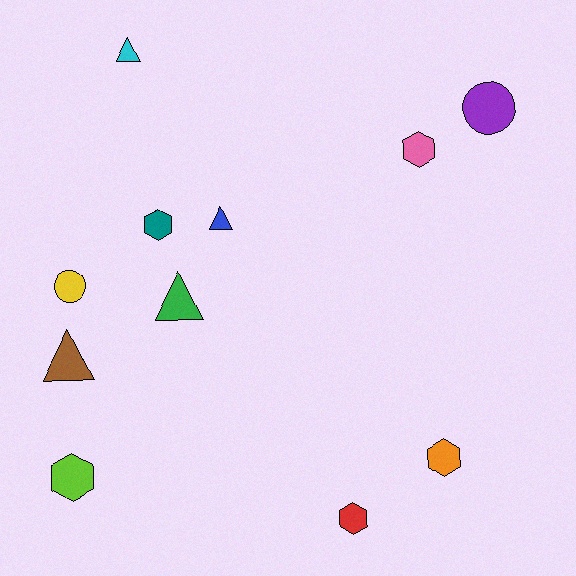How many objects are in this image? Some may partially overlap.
There are 11 objects.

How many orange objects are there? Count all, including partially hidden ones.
There is 1 orange object.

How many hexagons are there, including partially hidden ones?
There are 5 hexagons.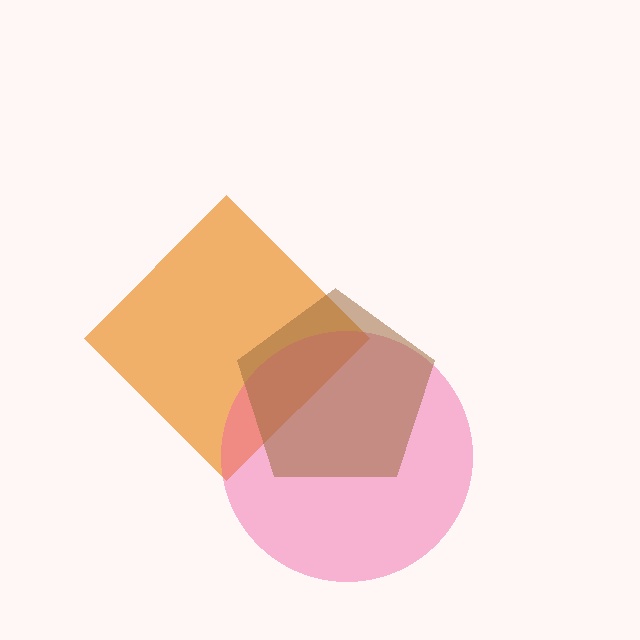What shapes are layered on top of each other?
The layered shapes are: an orange diamond, a pink circle, a brown pentagon.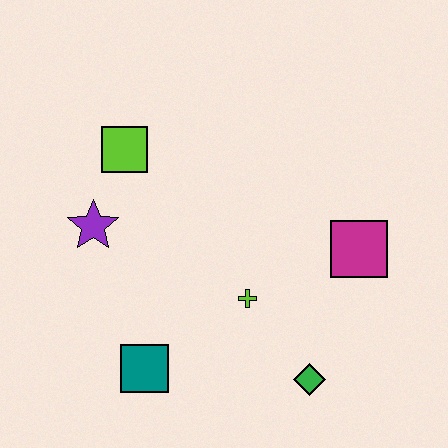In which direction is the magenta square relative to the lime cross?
The magenta square is to the right of the lime cross.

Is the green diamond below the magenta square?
Yes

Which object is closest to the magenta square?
The lime cross is closest to the magenta square.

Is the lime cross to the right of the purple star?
Yes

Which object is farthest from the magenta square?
The purple star is farthest from the magenta square.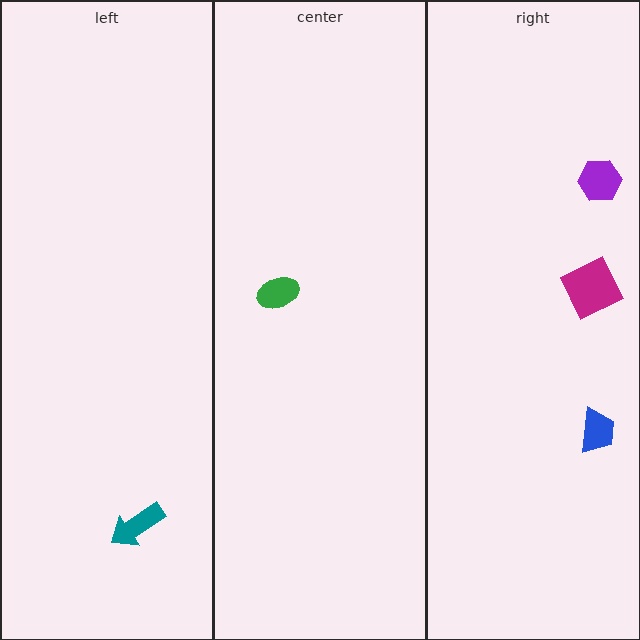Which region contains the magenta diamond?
The right region.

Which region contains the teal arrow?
The left region.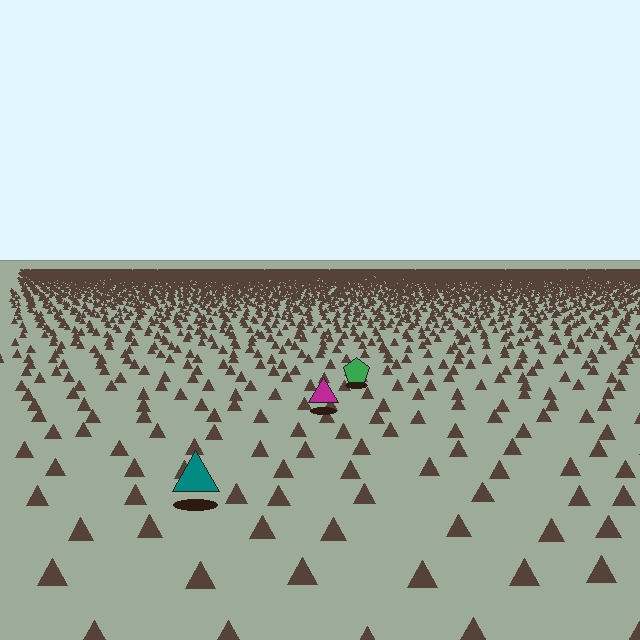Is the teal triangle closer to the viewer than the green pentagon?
Yes. The teal triangle is closer — you can tell from the texture gradient: the ground texture is coarser near it.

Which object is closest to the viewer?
The teal triangle is closest. The texture marks near it are larger and more spread out.